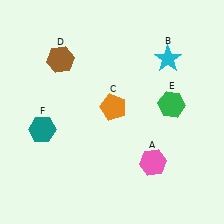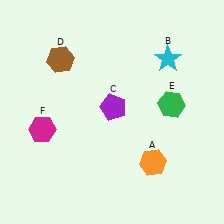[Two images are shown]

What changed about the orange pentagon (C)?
In Image 1, C is orange. In Image 2, it changed to purple.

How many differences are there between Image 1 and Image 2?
There are 3 differences between the two images.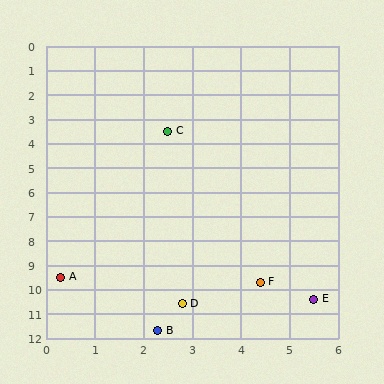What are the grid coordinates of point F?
Point F is at approximately (4.4, 9.7).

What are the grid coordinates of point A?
Point A is at approximately (0.3, 9.5).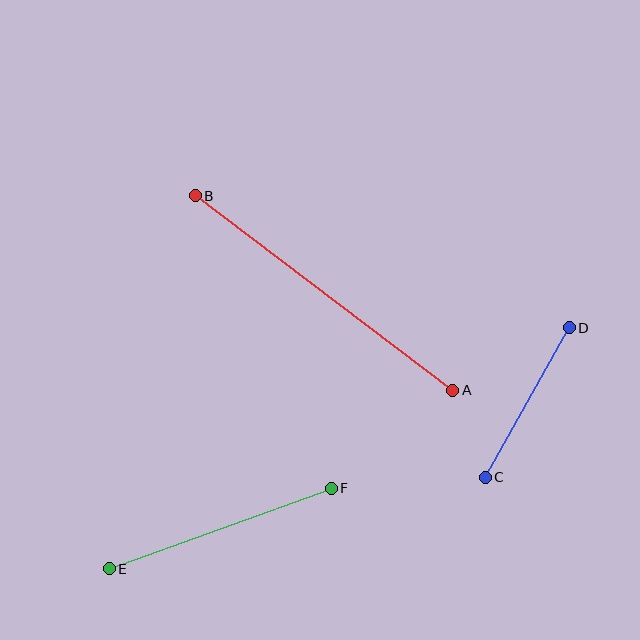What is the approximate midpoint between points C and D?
The midpoint is at approximately (527, 402) pixels.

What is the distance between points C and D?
The distance is approximately 171 pixels.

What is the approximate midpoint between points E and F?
The midpoint is at approximately (220, 528) pixels.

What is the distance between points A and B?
The distance is approximately 323 pixels.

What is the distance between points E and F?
The distance is approximately 236 pixels.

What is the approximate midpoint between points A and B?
The midpoint is at approximately (324, 293) pixels.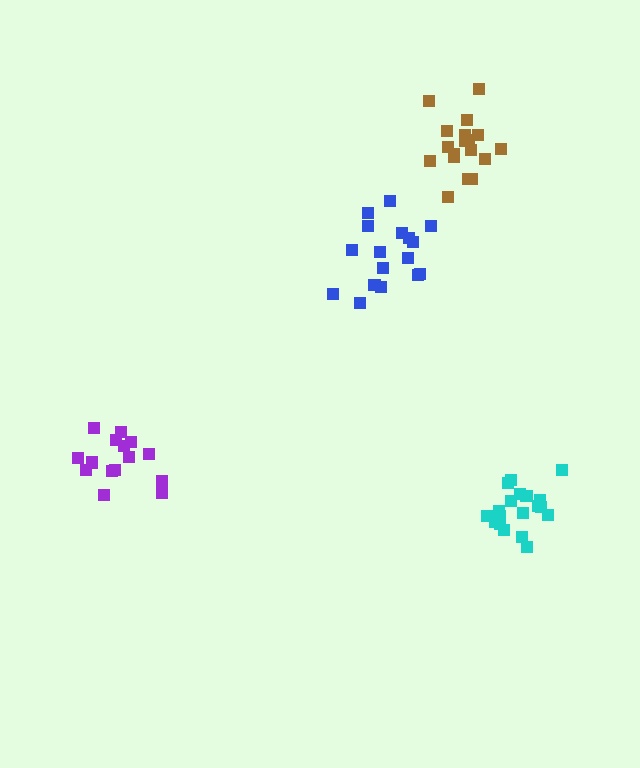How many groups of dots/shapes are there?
There are 4 groups.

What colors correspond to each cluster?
The clusters are colored: purple, blue, cyan, brown.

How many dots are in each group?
Group 1: 15 dots, Group 2: 17 dots, Group 3: 19 dots, Group 4: 18 dots (69 total).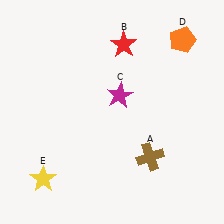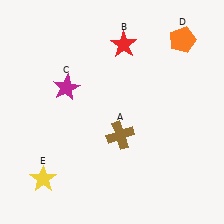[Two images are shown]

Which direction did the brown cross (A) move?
The brown cross (A) moved left.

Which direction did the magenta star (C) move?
The magenta star (C) moved left.